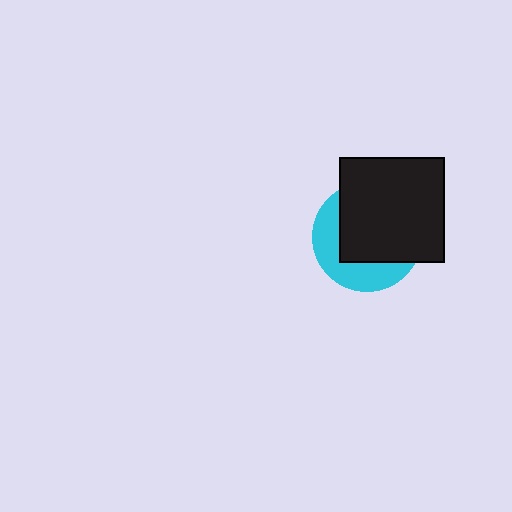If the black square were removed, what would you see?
You would see the complete cyan circle.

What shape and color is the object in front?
The object in front is a black square.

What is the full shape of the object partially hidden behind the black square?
The partially hidden object is a cyan circle.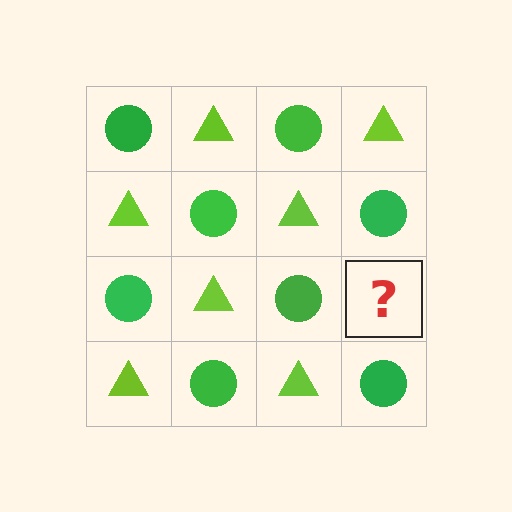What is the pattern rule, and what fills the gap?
The rule is that it alternates green circle and lime triangle in a checkerboard pattern. The gap should be filled with a lime triangle.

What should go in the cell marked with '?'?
The missing cell should contain a lime triangle.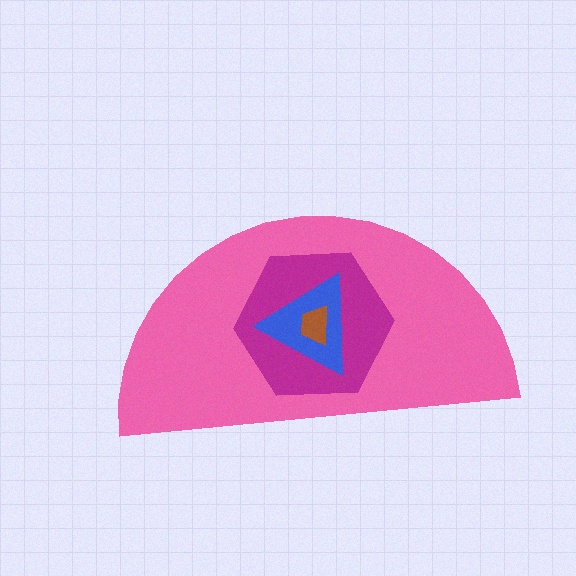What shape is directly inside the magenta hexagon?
The blue triangle.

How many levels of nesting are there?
4.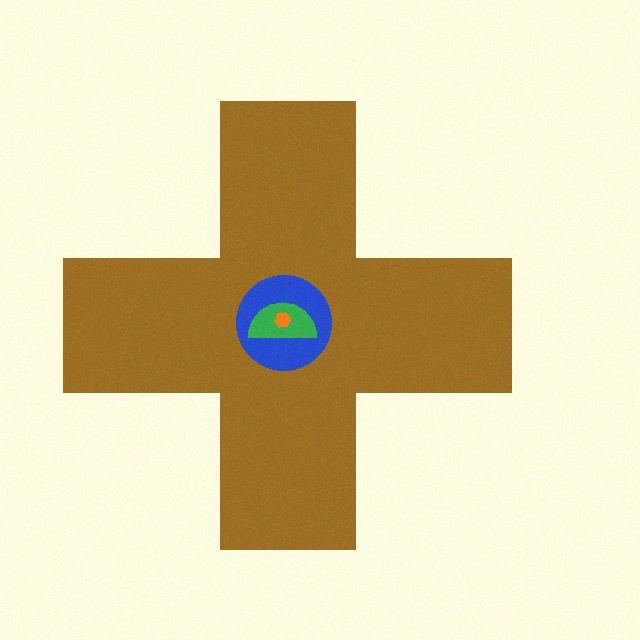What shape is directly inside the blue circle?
The green semicircle.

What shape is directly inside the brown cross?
The blue circle.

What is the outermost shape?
The brown cross.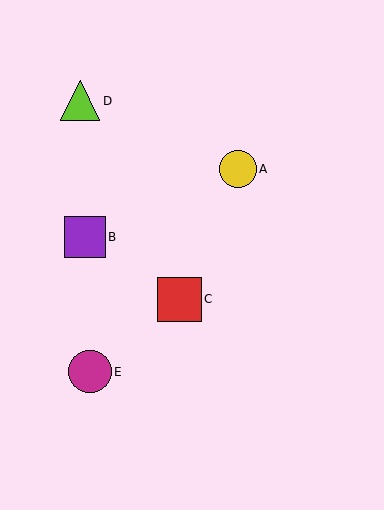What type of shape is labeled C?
Shape C is a red square.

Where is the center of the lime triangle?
The center of the lime triangle is at (80, 101).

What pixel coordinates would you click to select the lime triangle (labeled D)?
Click at (80, 101) to select the lime triangle D.